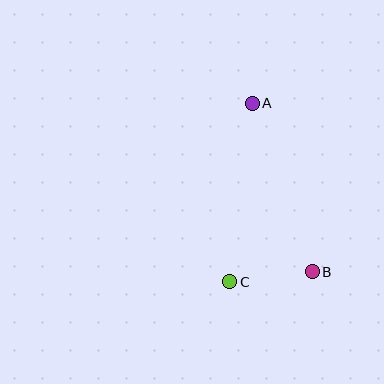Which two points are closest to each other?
Points B and C are closest to each other.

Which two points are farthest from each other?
Points A and C are farthest from each other.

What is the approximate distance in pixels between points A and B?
The distance between A and B is approximately 179 pixels.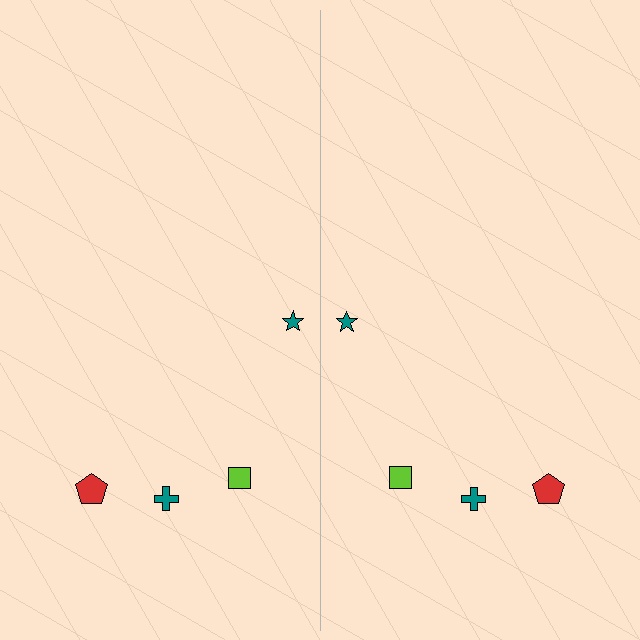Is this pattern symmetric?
Yes, this pattern has bilateral (reflection) symmetry.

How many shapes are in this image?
There are 8 shapes in this image.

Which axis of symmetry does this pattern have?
The pattern has a vertical axis of symmetry running through the center of the image.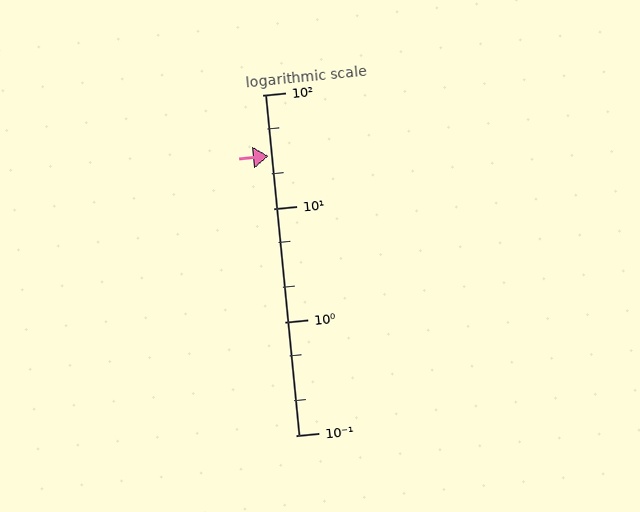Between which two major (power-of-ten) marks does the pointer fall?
The pointer is between 10 and 100.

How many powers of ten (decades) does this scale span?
The scale spans 3 decades, from 0.1 to 100.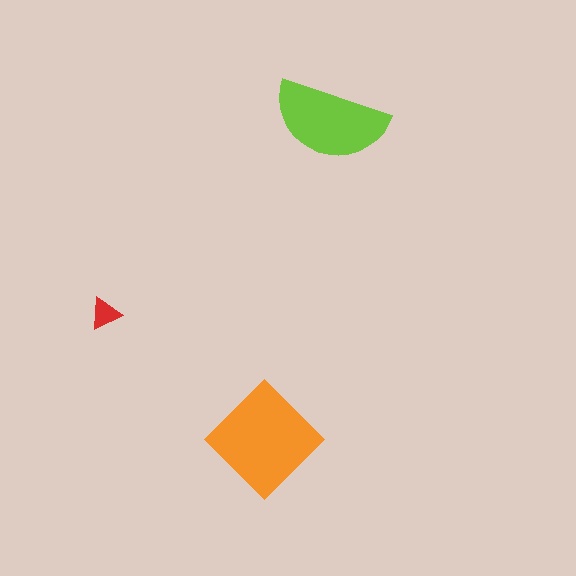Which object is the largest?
The orange diamond.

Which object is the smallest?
The red triangle.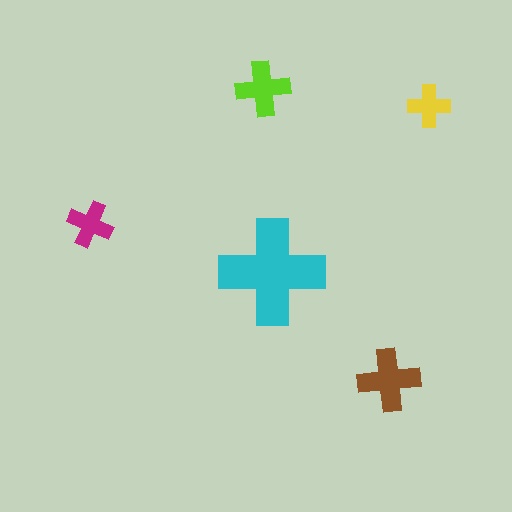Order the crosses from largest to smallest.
the cyan one, the brown one, the lime one, the magenta one, the yellow one.